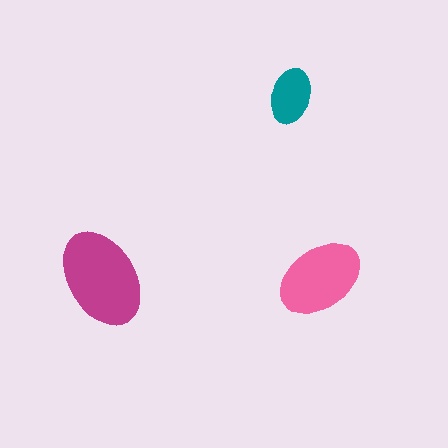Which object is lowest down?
The magenta ellipse is bottommost.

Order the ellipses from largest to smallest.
the magenta one, the pink one, the teal one.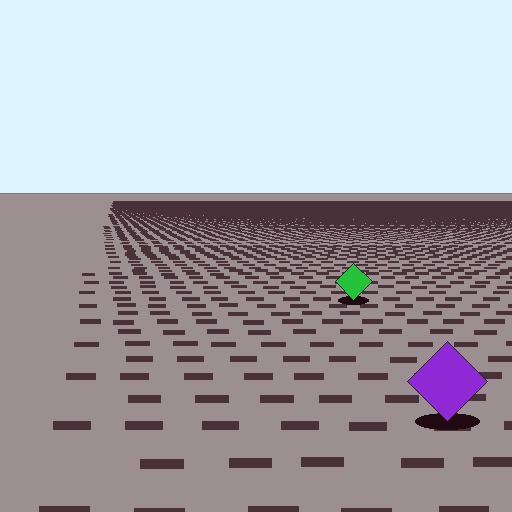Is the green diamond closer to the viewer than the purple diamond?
No. The purple diamond is closer — you can tell from the texture gradient: the ground texture is coarser near it.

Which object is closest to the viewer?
The purple diamond is closest. The texture marks near it are larger and more spread out.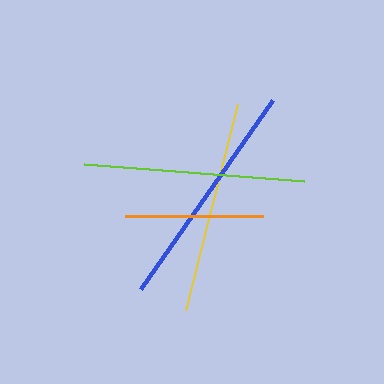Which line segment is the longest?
The blue line is the longest at approximately 230 pixels.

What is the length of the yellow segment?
The yellow segment is approximately 212 pixels long.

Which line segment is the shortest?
The orange line is the shortest at approximately 138 pixels.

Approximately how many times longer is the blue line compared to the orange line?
The blue line is approximately 1.7 times the length of the orange line.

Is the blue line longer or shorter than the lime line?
The blue line is longer than the lime line.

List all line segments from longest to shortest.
From longest to shortest: blue, lime, yellow, orange.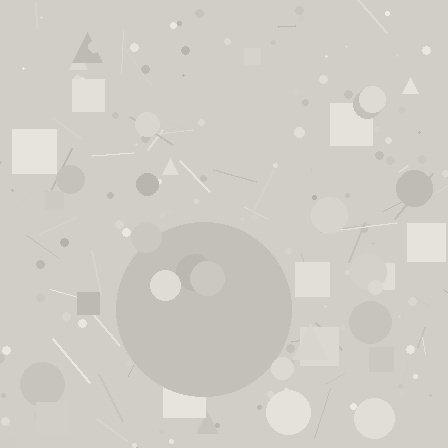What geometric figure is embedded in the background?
A circle is embedded in the background.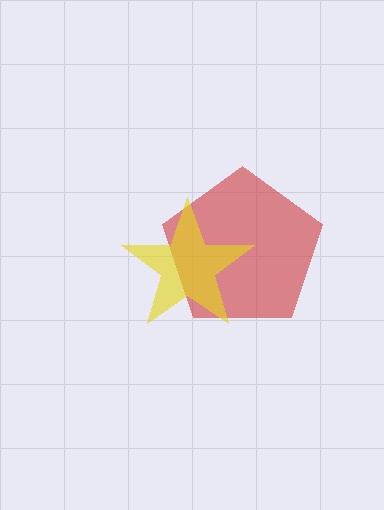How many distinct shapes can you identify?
There are 2 distinct shapes: a red pentagon, a yellow star.